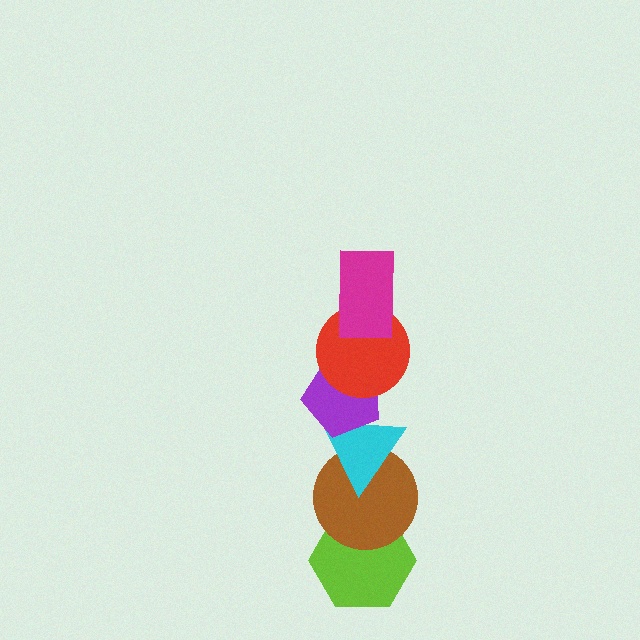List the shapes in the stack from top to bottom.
From top to bottom: the magenta rectangle, the red circle, the purple pentagon, the cyan triangle, the brown circle, the lime hexagon.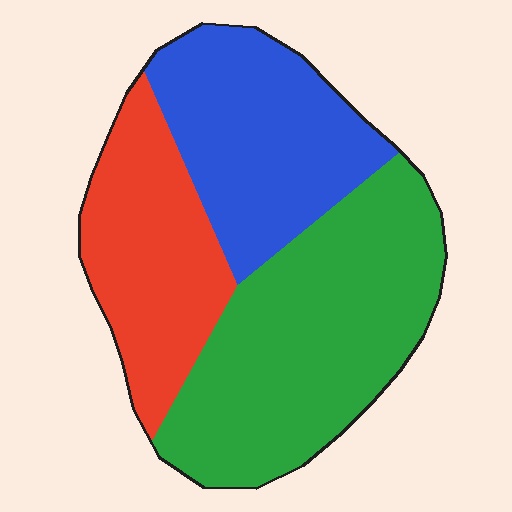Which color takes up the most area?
Green, at roughly 45%.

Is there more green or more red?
Green.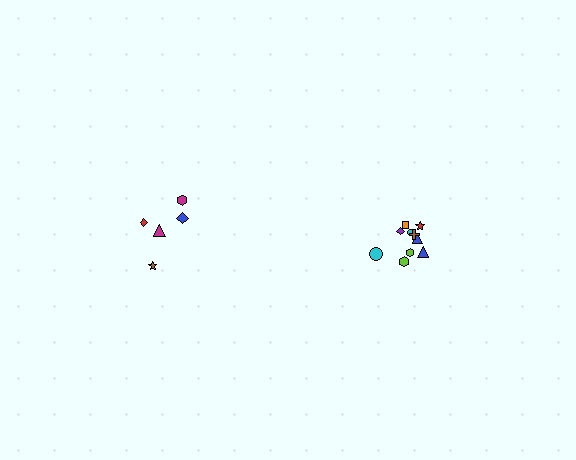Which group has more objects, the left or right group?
The right group.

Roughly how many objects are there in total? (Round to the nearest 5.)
Roughly 15 objects in total.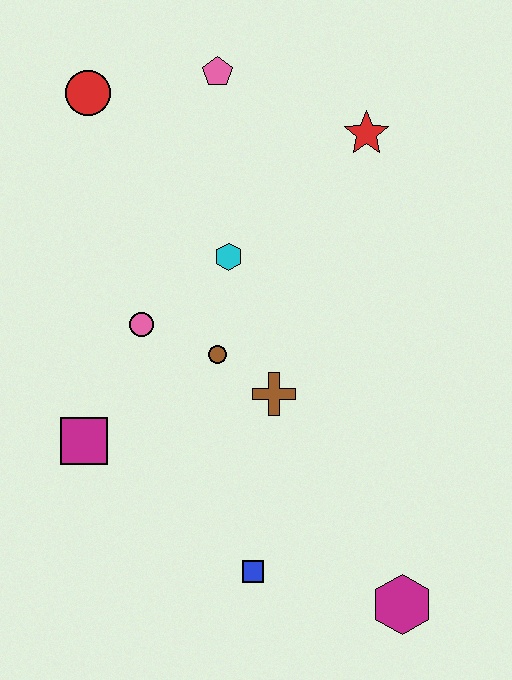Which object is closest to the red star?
The pink pentagon is closest to the red star.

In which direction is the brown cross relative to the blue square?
The brown cross is above the blue square.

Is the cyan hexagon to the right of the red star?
No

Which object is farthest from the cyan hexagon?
The magenta hexagon is farthest from the cyan hexagon.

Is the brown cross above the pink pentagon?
No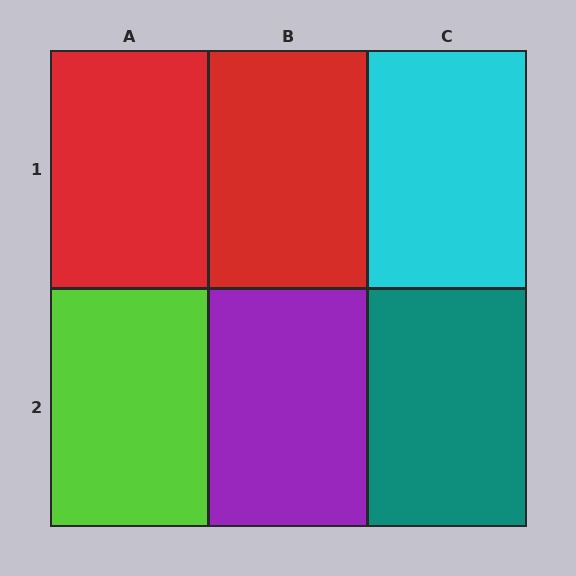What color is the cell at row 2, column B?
Purple.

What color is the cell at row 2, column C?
Teal.